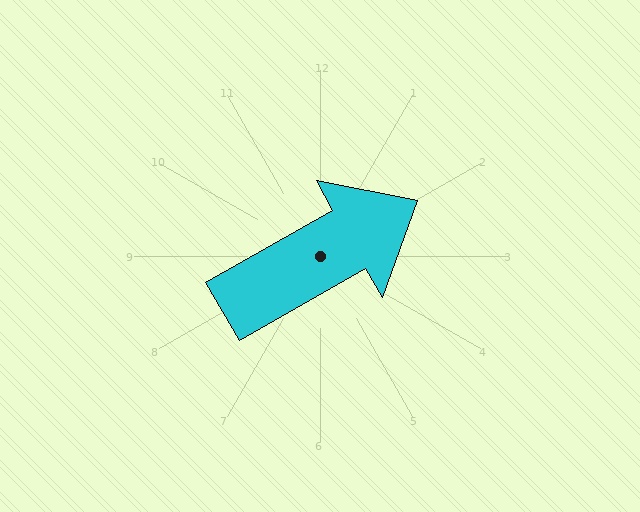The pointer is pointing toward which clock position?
Roughly 2 o'clock.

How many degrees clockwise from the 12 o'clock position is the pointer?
Approximately 60 degrees.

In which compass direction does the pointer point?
Northeast.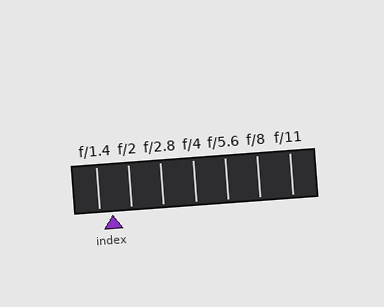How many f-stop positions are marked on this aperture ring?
There are 7 f-stop positions marked.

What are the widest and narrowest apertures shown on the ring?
The widest aperture shown is f/1.4 and the narrowest is f/11.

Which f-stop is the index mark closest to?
The index mark is closest to f/1.4.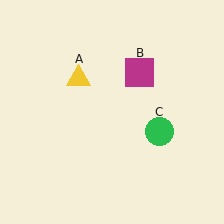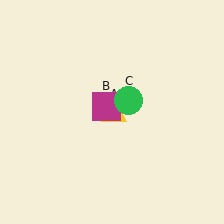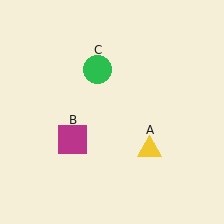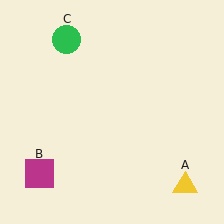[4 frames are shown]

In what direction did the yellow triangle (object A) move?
The yellow triangle (object A) moved down and to the right.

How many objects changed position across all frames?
3 objects changed position: yellow triangle (object A), magenta square (object B), green circle (object C).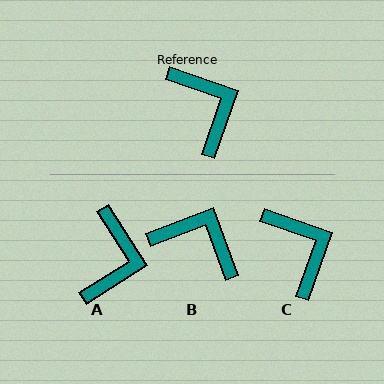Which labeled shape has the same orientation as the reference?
C.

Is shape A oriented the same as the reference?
No, it is off by about 38 degrees.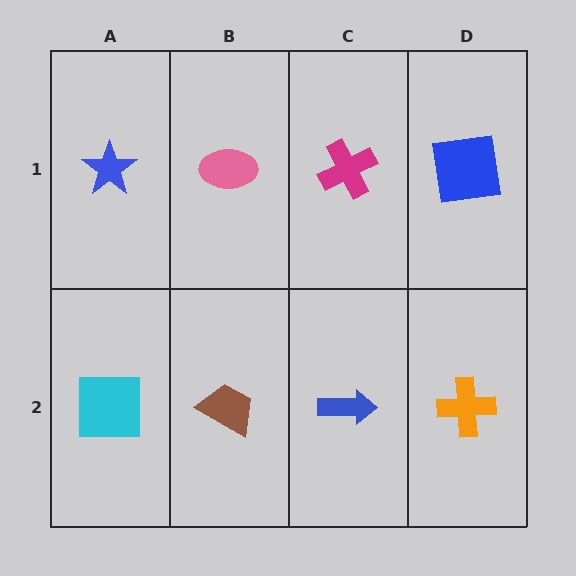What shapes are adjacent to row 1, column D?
An orange cross (row 2, column D), a magenta cross (row 1, column C).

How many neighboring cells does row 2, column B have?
3.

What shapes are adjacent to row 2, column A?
A blue star (row 1, column A), a brown trapezoid (row 2, column B).